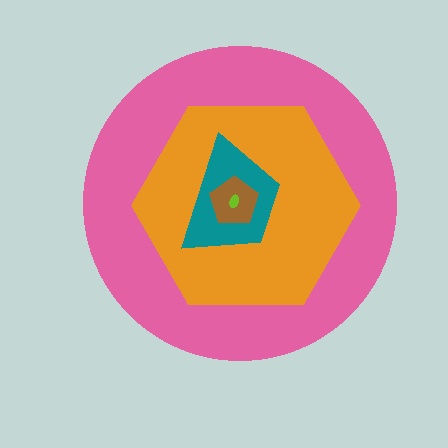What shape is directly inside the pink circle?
The orange hexagon.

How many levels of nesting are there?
5.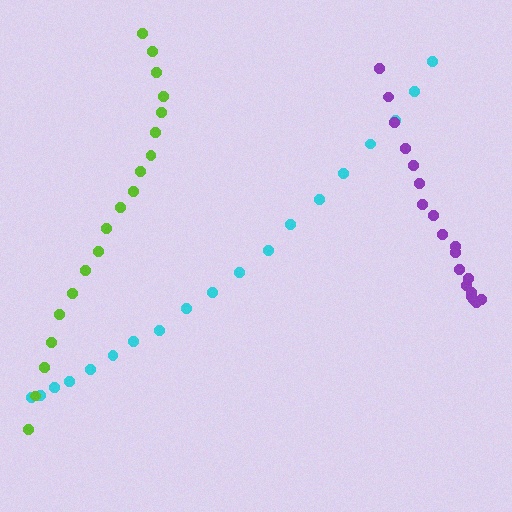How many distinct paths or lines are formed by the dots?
There are 3 distinct paths.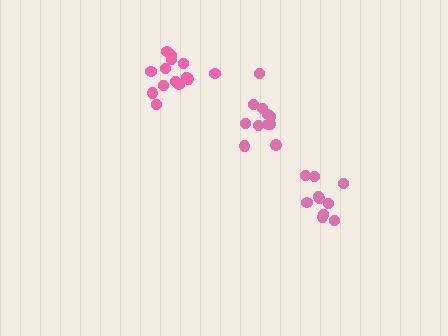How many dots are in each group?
Group 1: 14 dots, Group 2: 10 dots, Group 3: 11 dots (35 total).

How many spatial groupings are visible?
There are 3 spatial groupings.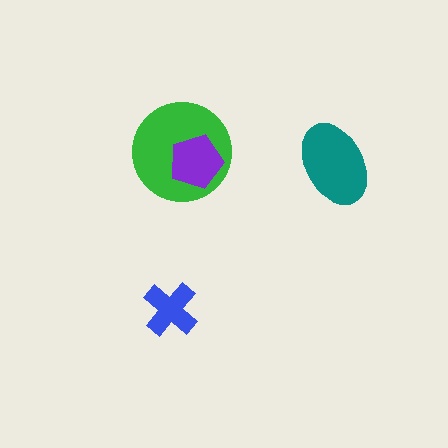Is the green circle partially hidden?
Yes, it is partially covered by another shape.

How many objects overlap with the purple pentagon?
1 object overlaps with the purple pentagon.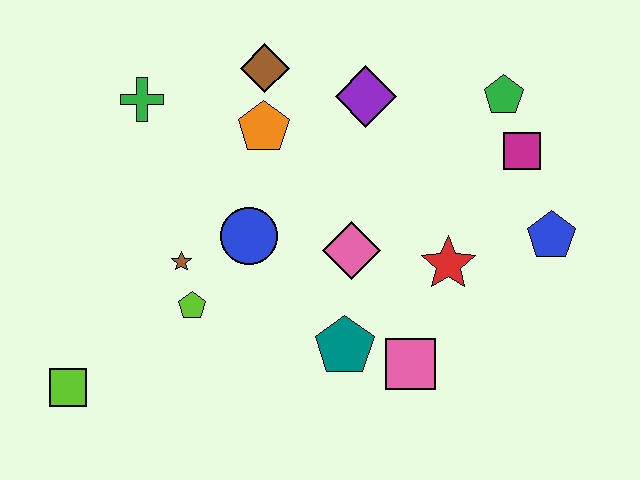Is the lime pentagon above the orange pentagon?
No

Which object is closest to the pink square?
The teal pentagon is closest to the pink square.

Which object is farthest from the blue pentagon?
The lime square is farthest from the blue pentagon.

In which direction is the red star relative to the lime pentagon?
The red star is to the right of the lime pentagon.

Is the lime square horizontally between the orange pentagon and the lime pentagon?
No